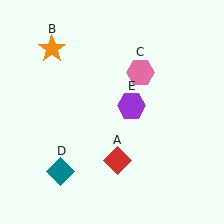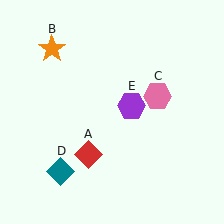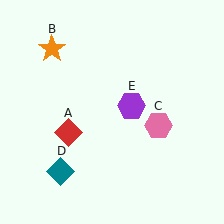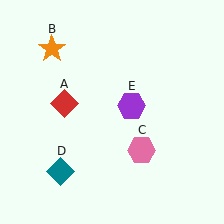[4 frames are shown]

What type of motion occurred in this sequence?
The red diamond (object A), pink hexagon (object C) rotated clockwise around the center of the scene.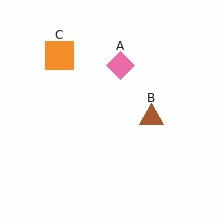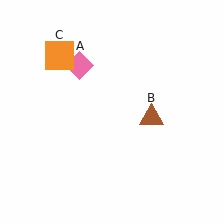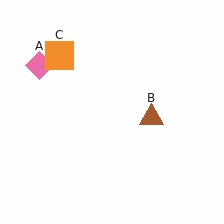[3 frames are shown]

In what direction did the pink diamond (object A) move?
The pink diamond (object A) moved left.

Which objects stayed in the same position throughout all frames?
Brown triangle (object B) and orange square (object C) remained stationary.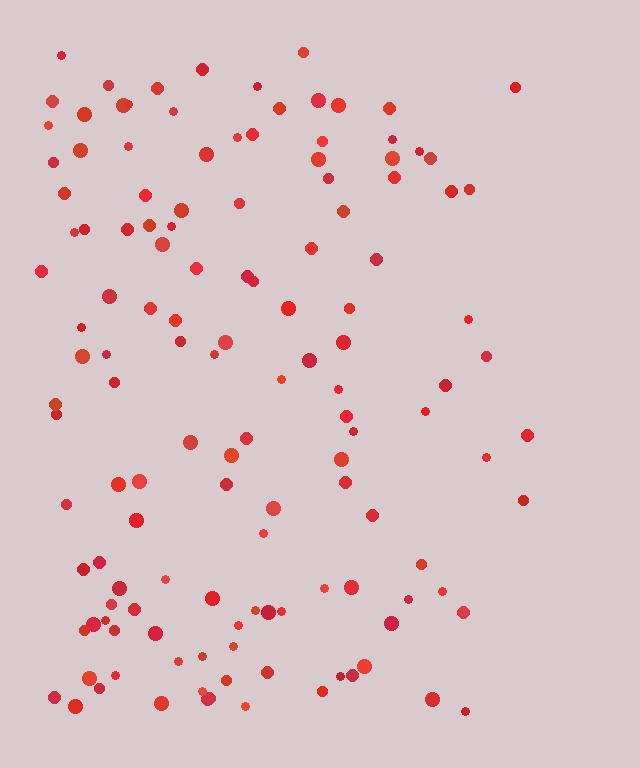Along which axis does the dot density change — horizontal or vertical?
Horizontal.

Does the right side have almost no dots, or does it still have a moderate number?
Still a moderate number, just noticeably fewer than the left.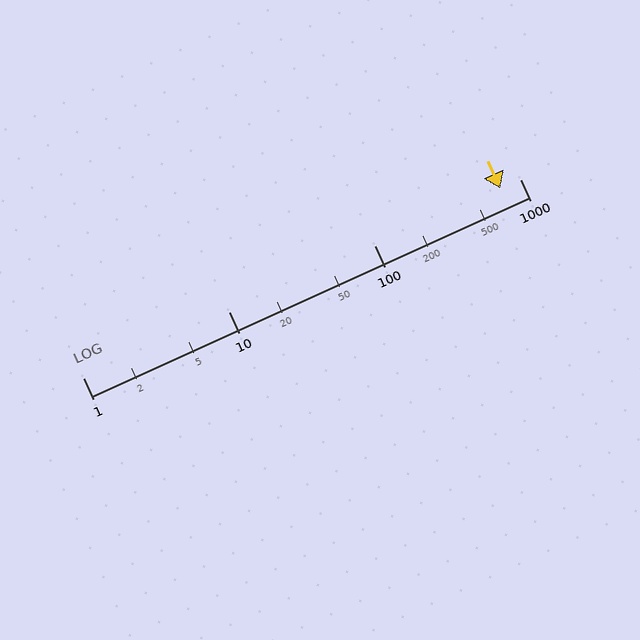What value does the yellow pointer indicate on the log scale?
The pointer indicates approximately 730.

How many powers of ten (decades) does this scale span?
The scale spans 3 decades, from 1 to 1000.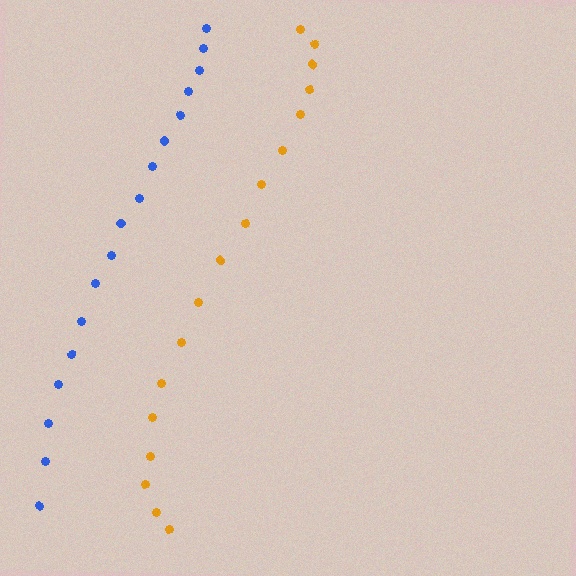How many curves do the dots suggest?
There are 2 distinct paths.